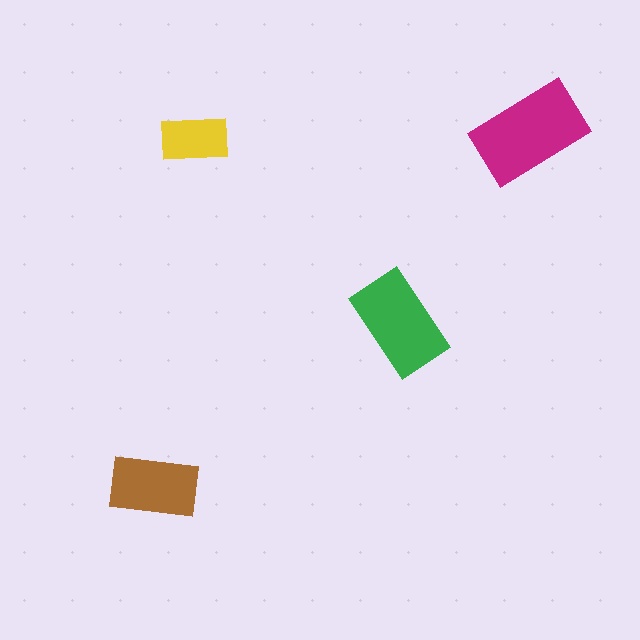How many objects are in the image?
There are 4 objects in the image.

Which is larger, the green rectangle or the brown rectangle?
The green one.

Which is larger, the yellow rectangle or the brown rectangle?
The brown one.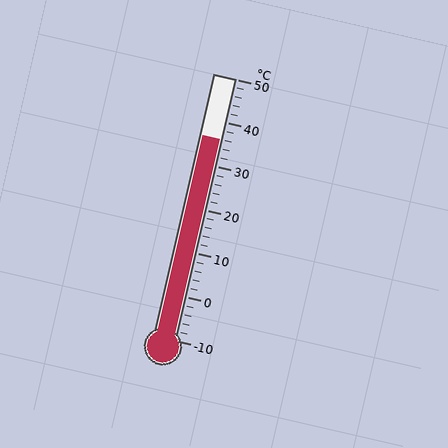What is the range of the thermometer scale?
The thermometer scale ranges from -10°C to 50°C.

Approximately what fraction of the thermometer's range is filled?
The thermometer is filled to approximately 75% of its range.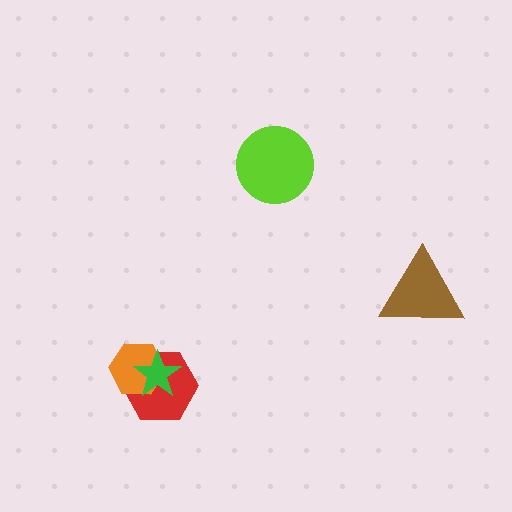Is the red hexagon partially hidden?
Yes, it is partially covered by another shape.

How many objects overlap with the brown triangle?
0 objects overlap with the brown triangle.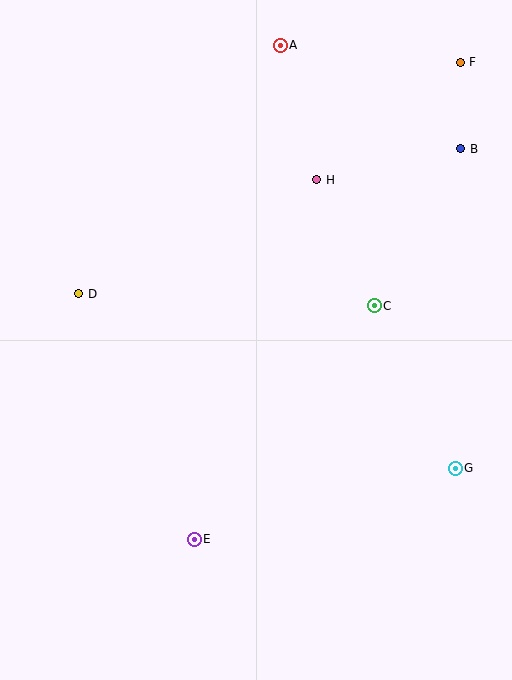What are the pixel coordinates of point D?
Point D is at (79, 294).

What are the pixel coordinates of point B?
Point B is at (461, 149).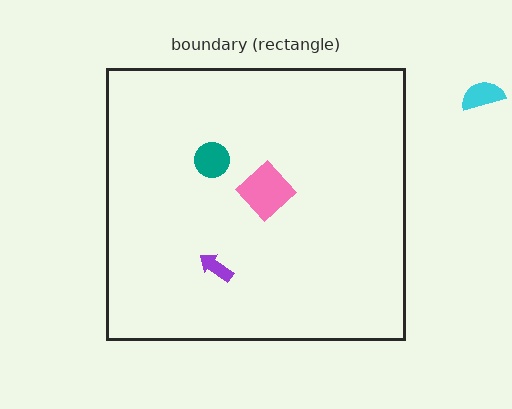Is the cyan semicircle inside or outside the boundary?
Outside.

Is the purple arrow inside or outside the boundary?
Inside.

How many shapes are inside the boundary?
3 inside, 1 outside.